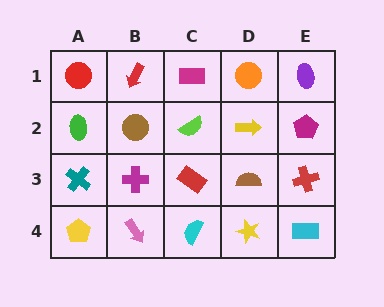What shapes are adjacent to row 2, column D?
An orange circle (row 1, column D), a brown semicircle (row 3, column D), a lime semicircle (row 2, column C), a magenta pentagon (row 2, column E).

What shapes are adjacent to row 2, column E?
A purple ellipse (row 1, column E), a red cross (row 3, column E), a yellow arrow (row 2, column D).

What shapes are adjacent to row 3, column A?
A green ellipse (row 2, column A), a yellow pentagon (row 4, column A), a magenta cross (row 3, column B).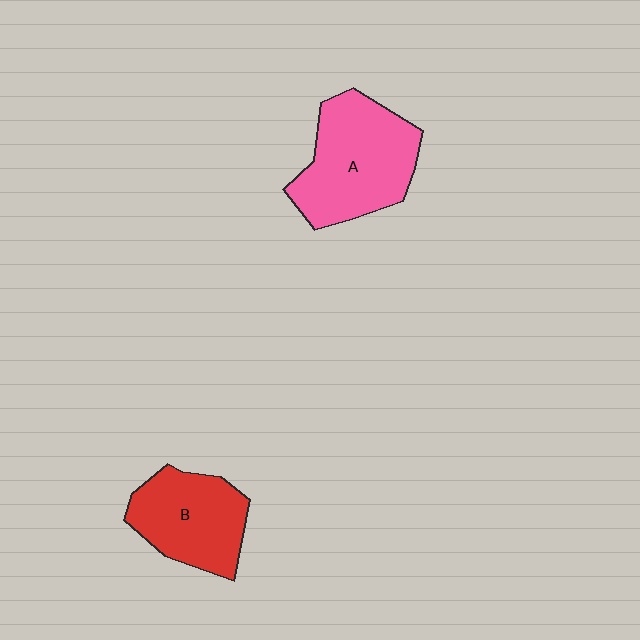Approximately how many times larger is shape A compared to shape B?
Approximately 1.3 times.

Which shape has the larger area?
Shape A (pink).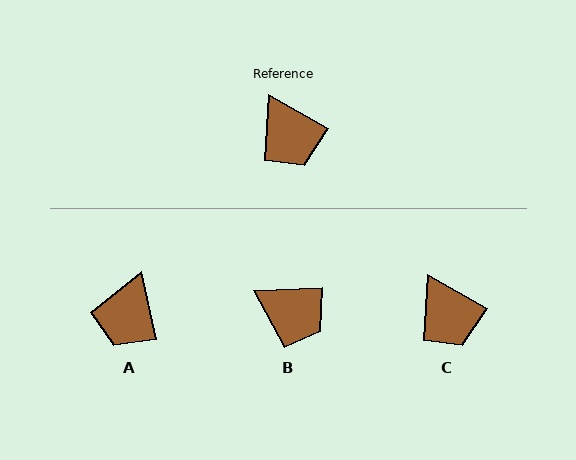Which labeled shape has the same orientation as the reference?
C.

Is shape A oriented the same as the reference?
No, it is off by about 48 degrees.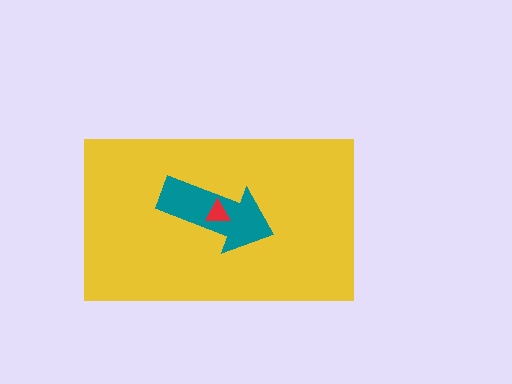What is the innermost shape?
The red triangle.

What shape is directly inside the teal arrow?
The red triangle.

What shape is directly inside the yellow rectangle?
The teal arrow.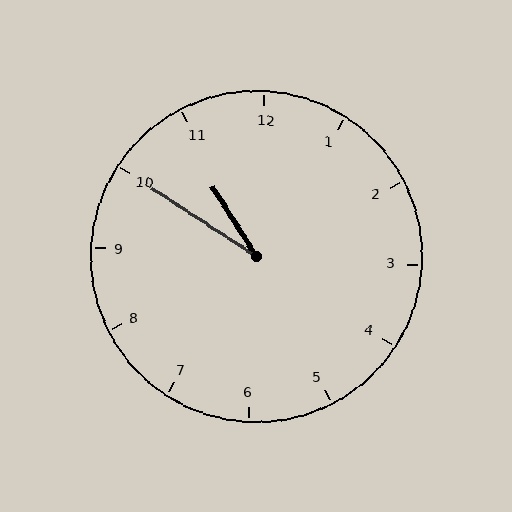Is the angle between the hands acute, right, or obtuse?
It is acute.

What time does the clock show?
10:50.